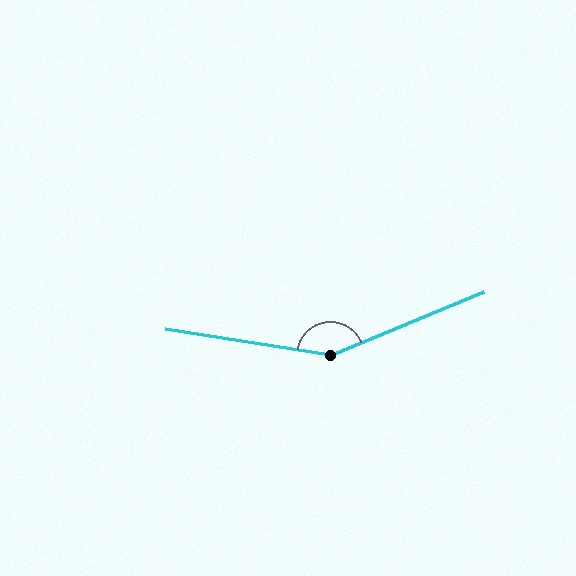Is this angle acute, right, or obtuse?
It is obtuse.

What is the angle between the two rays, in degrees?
Approximately 148 degrees.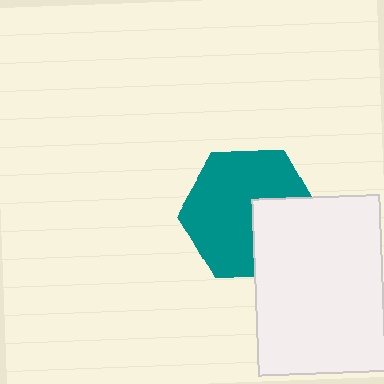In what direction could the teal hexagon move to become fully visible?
The teal hexagon could move toward the upper-left. That would shift it out from behind the white rectangle entirely.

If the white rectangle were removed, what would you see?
You would see the complete teal hexagon.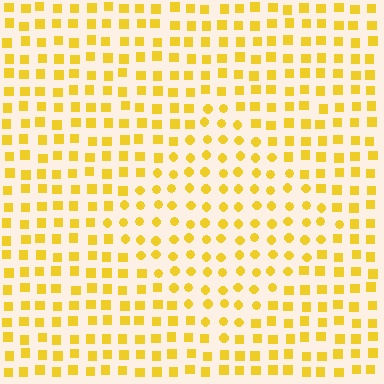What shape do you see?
I see a diamond.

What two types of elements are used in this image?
The image uses circles inside the diamond region and squares outside it.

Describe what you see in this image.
The image is filled with small yellow elements arranged in a uniform grid. A diamond-shaped region contains circles, while the surrounding area contains squares. The boundary is defined purely by the change in element shape.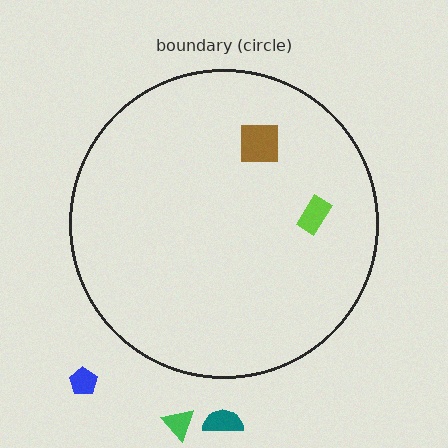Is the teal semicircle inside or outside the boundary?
Outside.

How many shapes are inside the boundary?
2 inside, 3 outside.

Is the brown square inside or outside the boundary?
Inside.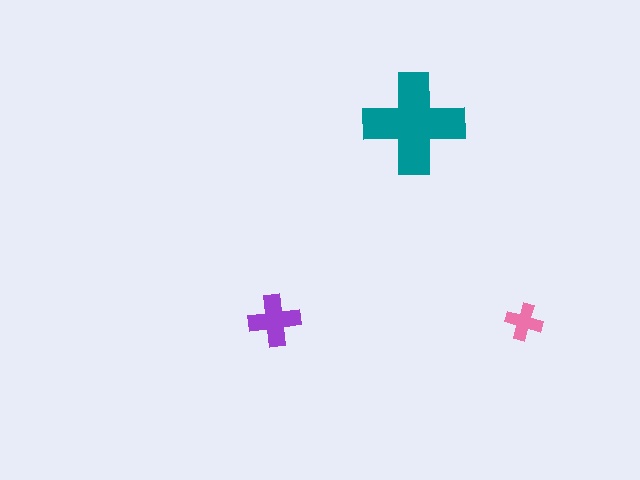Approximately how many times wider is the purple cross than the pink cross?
About 1.5 times wider.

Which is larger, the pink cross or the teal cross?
The teal one.